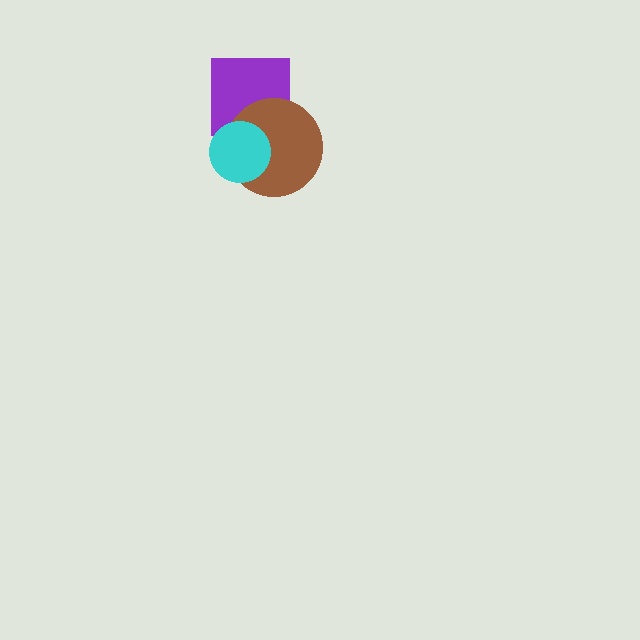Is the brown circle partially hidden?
Yes, it is partially covered by another shape.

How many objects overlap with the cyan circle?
2 objects overlap with the cyan circle.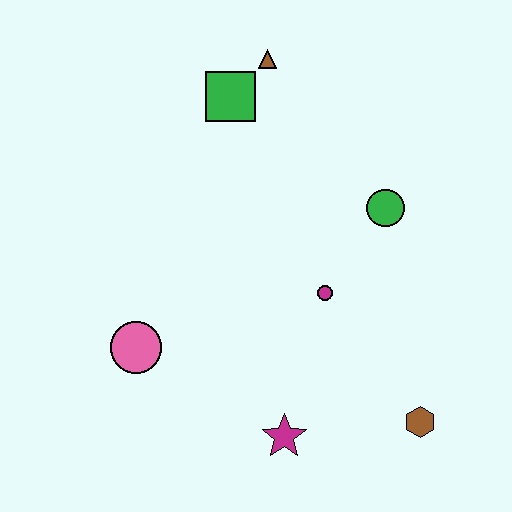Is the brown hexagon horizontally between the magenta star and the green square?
No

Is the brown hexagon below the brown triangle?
Yes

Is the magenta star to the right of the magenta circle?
No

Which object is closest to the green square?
The brown triangle is closest to the green square.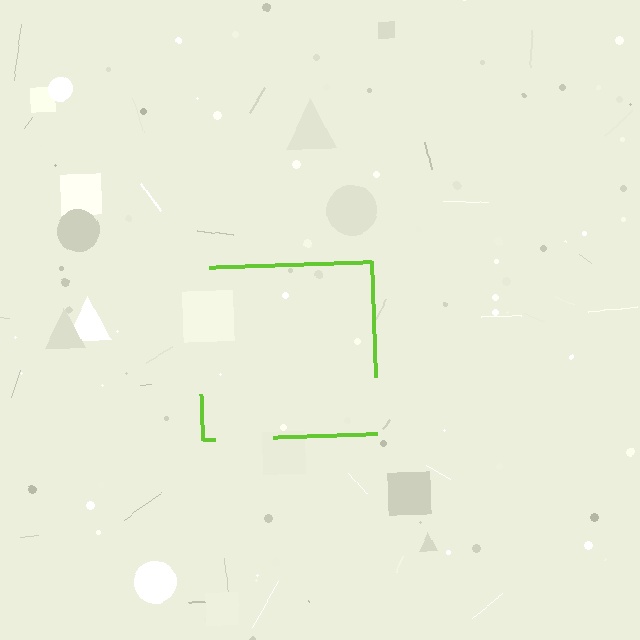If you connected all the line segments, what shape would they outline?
They would outline a square.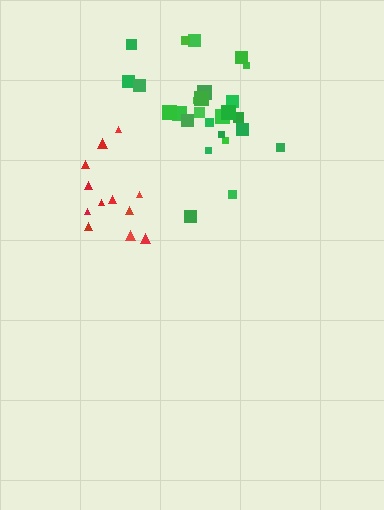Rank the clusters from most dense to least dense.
green, red.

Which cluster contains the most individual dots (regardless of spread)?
Green (27).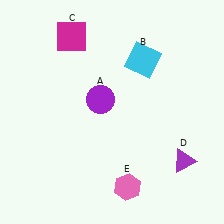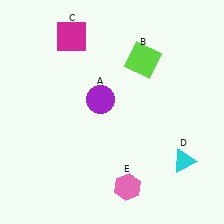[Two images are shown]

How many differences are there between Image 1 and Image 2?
There are 2 differences between the two images.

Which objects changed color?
B changed from cyan to lime. D changed from purple to cyan.